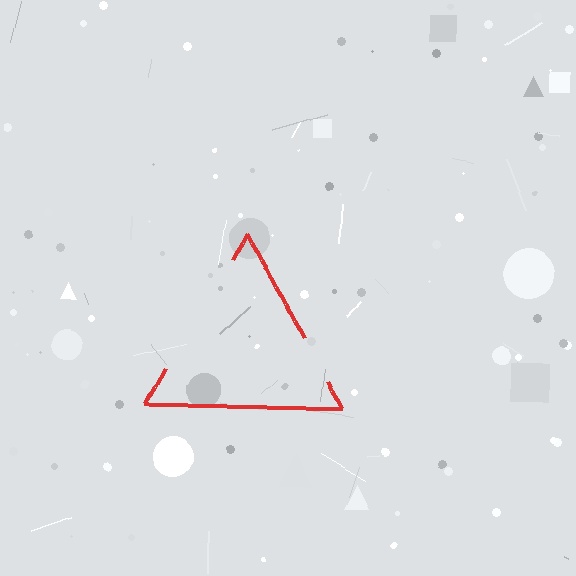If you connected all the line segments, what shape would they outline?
They would outline a triangle.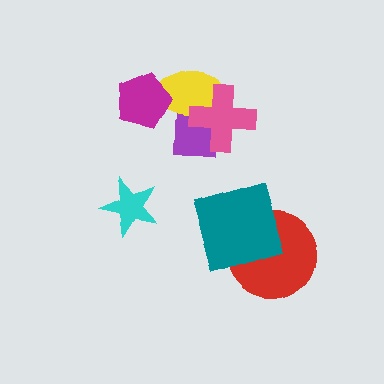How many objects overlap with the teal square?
1 object overlaps with the teal square.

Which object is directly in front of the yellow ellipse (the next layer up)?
The magenta pentagon is directly in front of the yellow ellipse.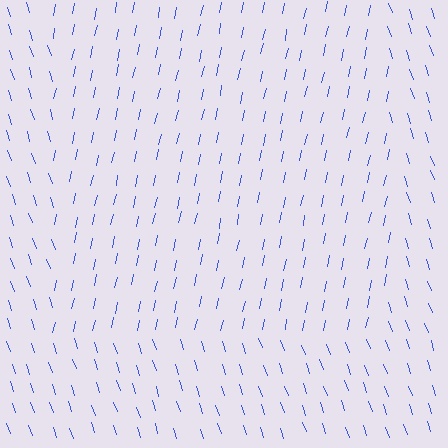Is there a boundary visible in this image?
Yes, there is a texture boundary formed by a change in line orientation.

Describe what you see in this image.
The image is filled with small blue line segments. A rectangle region in the image has lines oriented differently from the surrounding lines, creating a visible texture boundary.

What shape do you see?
I see a rectangle.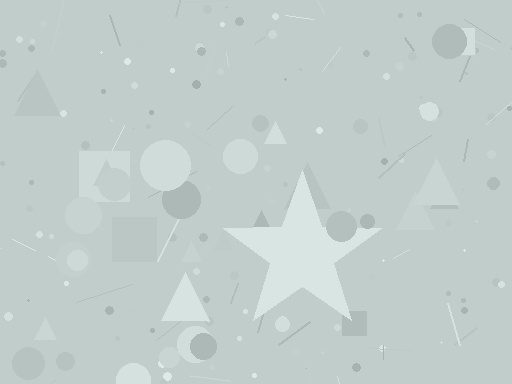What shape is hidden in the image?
A star is hidden in the image.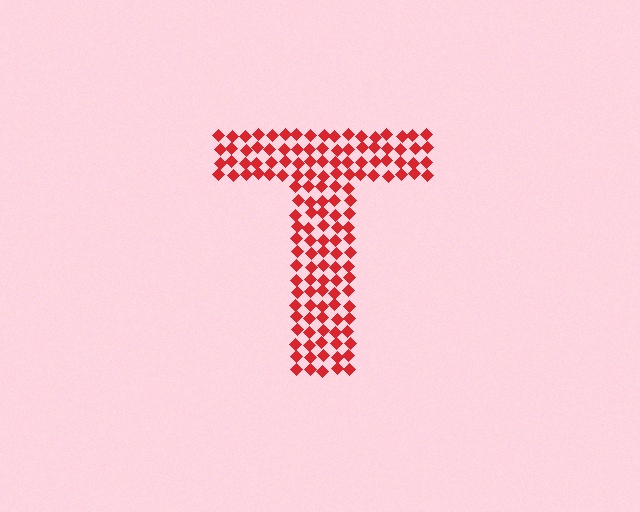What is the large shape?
The large shape is the letter T.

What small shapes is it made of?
It is made of small diamonds.